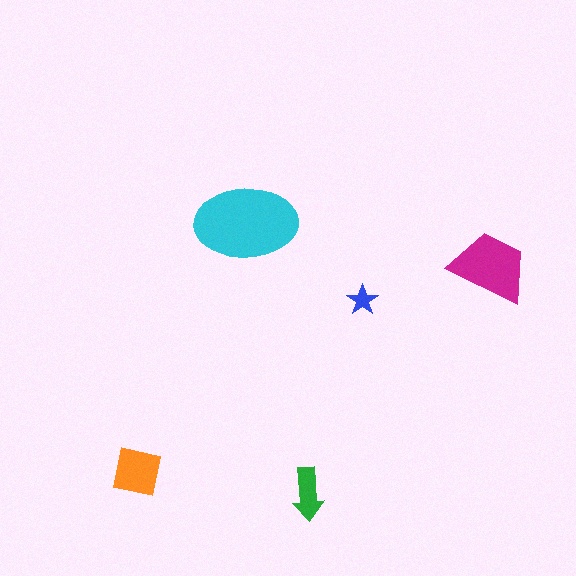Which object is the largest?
The cyan ellipse.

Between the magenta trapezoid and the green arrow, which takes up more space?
The magenta trapezoid.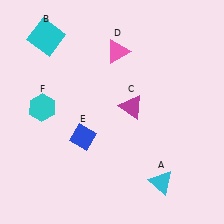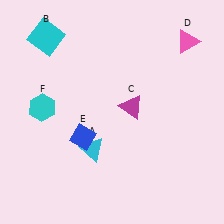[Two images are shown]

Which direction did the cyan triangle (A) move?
The cyan triangle (A) moved left.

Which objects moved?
The objects that moved are: the cyan triangle (A), the pink triangle (D).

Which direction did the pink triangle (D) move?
The pink triangle (D) moved right.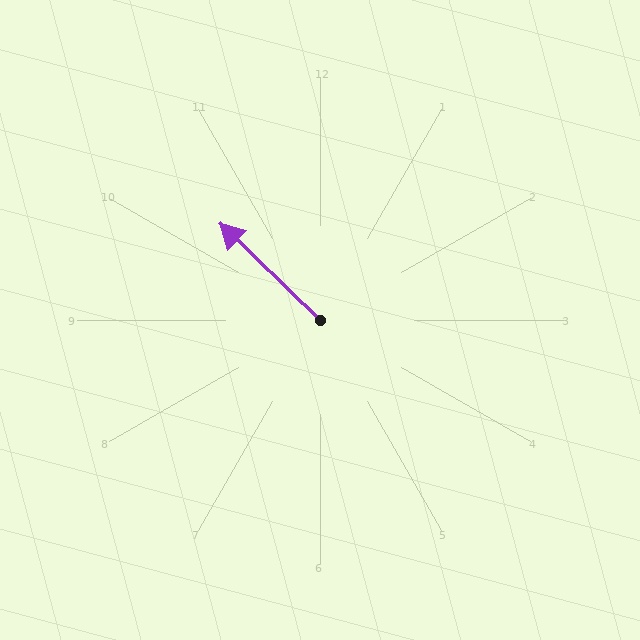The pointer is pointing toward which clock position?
Roughly 10 o'clock.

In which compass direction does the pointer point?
Northwest.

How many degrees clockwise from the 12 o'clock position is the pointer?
Approximately 314 degrees.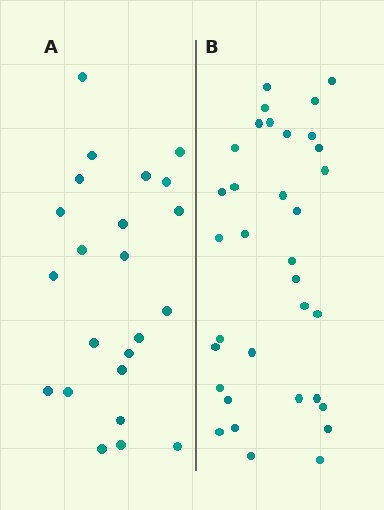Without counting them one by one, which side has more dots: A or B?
Region B (the right region) has more dots.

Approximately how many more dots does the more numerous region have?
Region B has roughly 12 or so more dots than region A.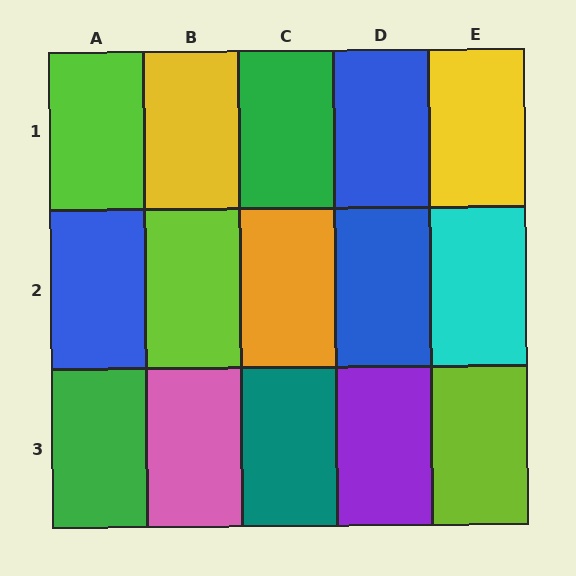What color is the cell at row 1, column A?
Lime.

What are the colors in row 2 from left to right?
Blue, lime, orange, blue, cyan.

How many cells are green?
2 cells are green.